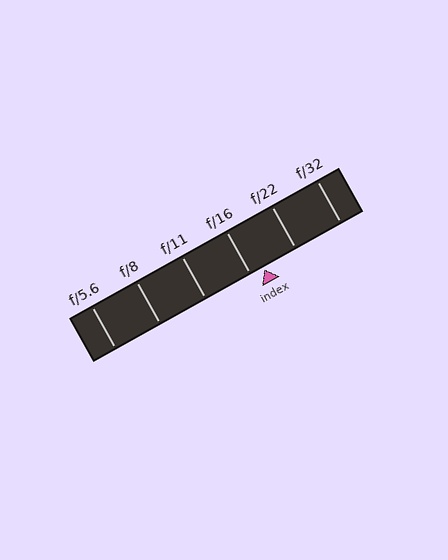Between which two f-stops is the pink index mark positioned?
The index mark is between f/16 and f/22.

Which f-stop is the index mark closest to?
The index mark is closest to f/16.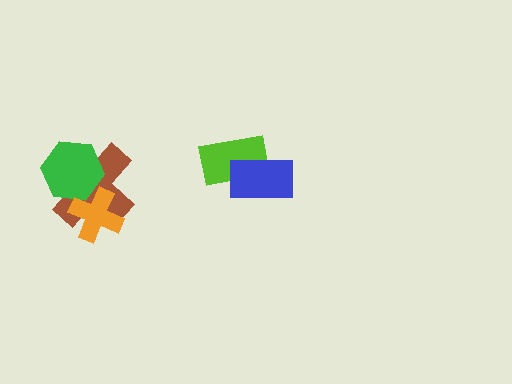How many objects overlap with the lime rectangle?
1 object overlaps with the lime rectangle.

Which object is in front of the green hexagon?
The orange cross is in front of the green hexagon.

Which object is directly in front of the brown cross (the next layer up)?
The green hexagon is directly in front of the brown cross.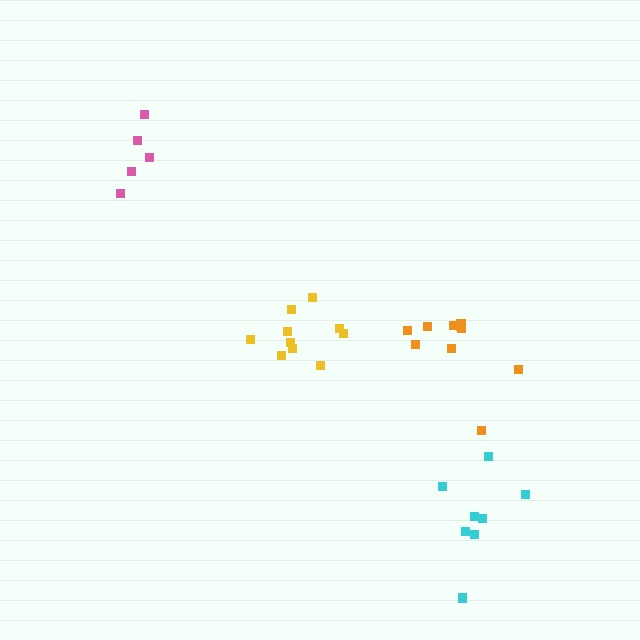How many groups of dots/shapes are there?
There are 4 groups.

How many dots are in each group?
Group 1: 8 dots, Group 2: 10 dots, Group 3: 10 dots, Group 4: 5 dots (33 total).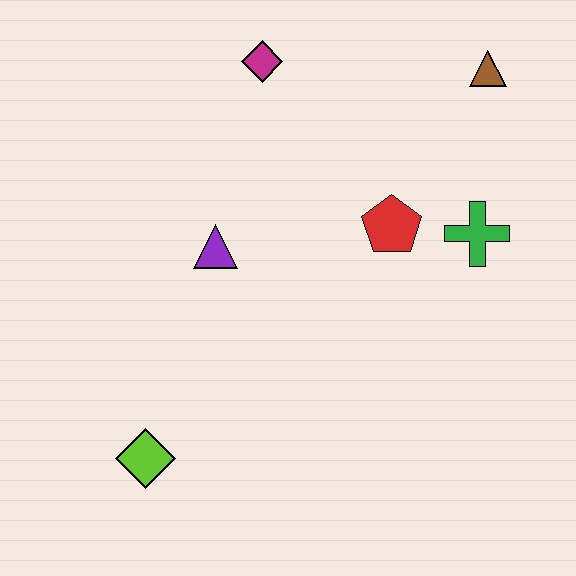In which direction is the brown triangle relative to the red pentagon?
The brown triangle is above the red pentagon.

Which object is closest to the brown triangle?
The green cross is closest to the brown triangle.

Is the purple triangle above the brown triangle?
No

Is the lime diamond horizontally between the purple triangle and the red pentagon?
No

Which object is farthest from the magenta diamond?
The lime diamond is farthest from the magenta diamond.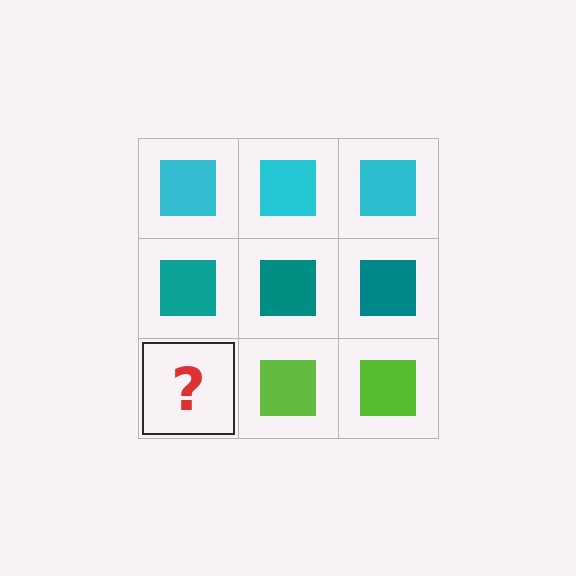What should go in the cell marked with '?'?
The missing cell should contain a lime square.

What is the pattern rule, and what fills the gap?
The rule is that each row has a consistent color. The gap should be filled with a lime square.